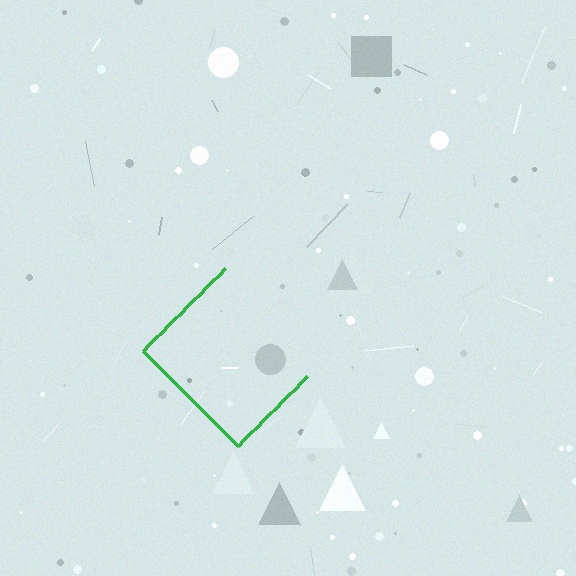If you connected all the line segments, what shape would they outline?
They would outline a diamond.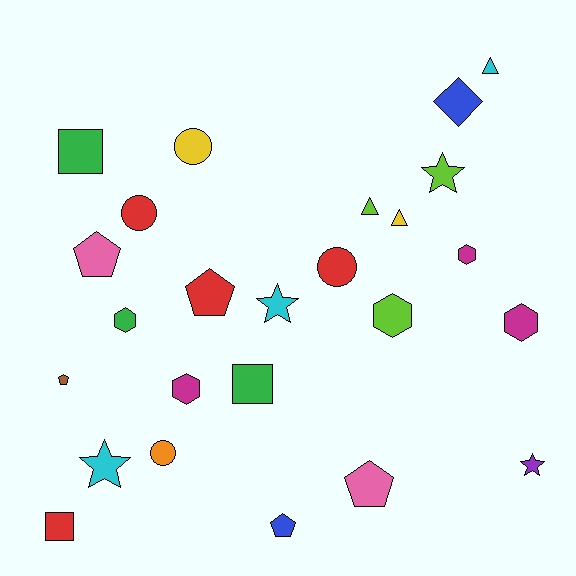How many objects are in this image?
There are 25 objects.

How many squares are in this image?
There are 3 squares.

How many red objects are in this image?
There are 4 red objects.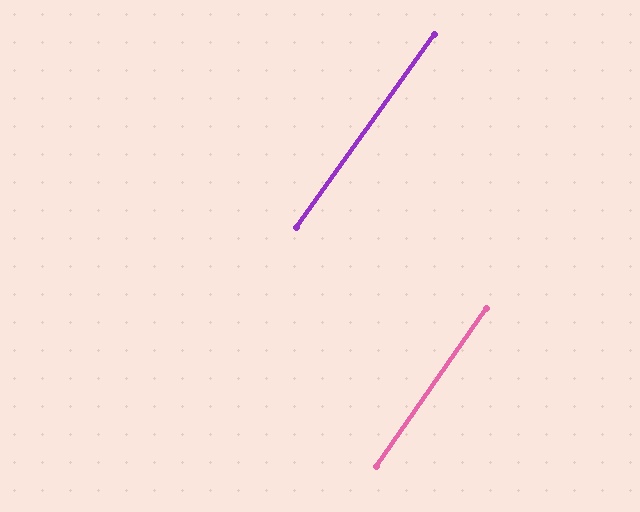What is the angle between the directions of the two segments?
Approximately 1 degree.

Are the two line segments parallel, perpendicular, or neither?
Parallel — their directions differ by only 0.9°.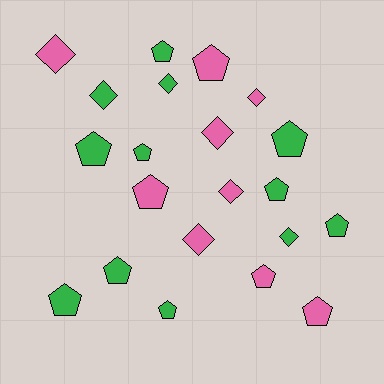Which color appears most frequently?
Green, with 12 objects.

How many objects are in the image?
There are 21 objects.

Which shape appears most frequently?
Pentagon, with 13 objects.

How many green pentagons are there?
There are 9 green pentagons.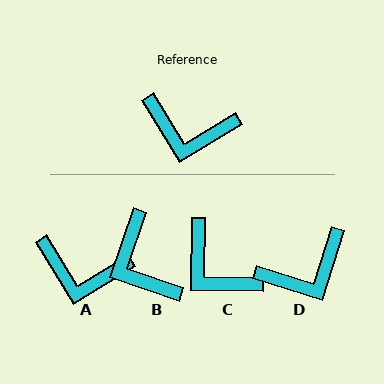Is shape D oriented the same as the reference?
No, it is off by about 41 degrees.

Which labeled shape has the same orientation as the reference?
A.